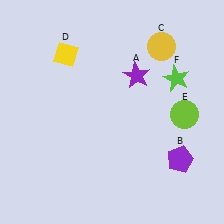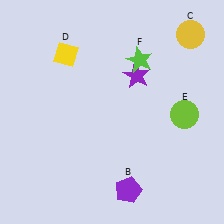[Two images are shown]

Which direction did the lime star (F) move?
The lime star (F) moved left.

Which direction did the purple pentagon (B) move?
The purple pentagon (B) moved left.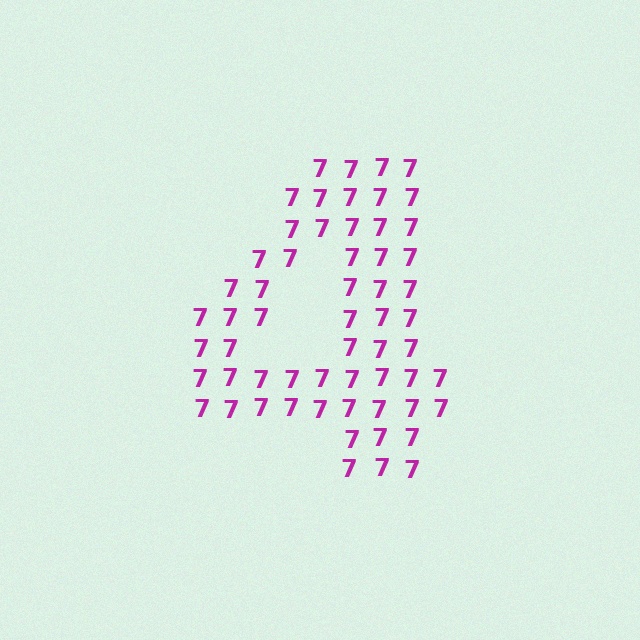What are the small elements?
The small elements are digit 7's.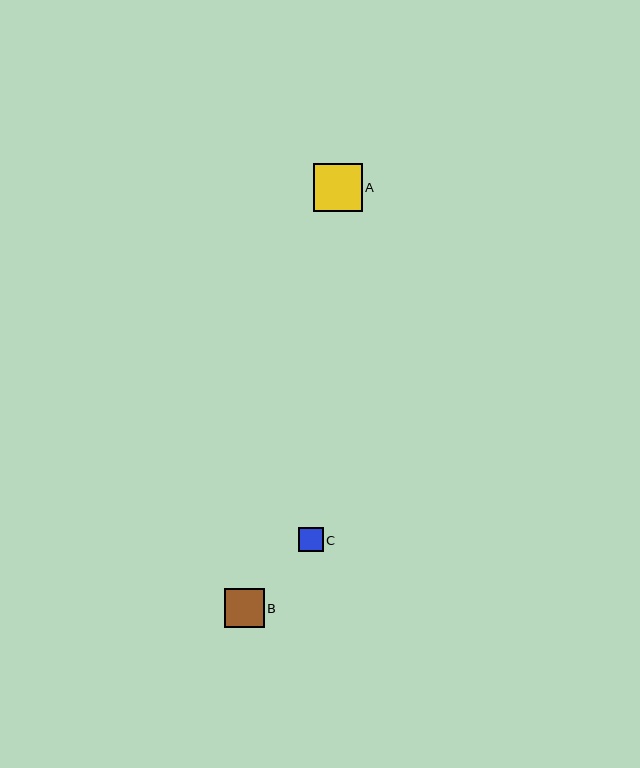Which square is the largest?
Square A is the largest with a size of approximately 49 pixels.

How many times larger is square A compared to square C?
Square A is approximately 2.0 times the size of square C.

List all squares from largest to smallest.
From largest to smallest: A, B, C.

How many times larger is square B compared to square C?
Square B is approximately 1.6 times the size of square C.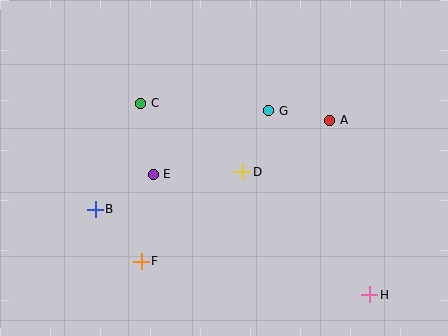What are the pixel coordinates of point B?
Point B is at (95, 209).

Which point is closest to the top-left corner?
Point C is closest to the top-left corner.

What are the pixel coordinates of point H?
Point H is at (370, 295).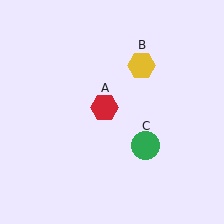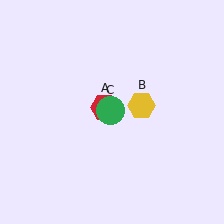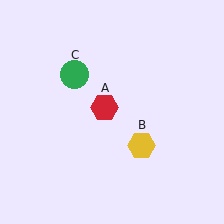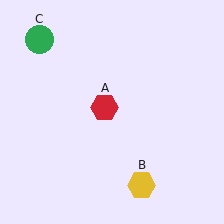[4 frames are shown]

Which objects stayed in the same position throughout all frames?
Red hexagon (object A) remained stationary.